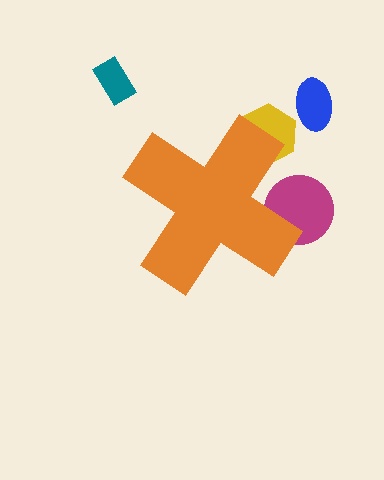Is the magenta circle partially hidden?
Yes, the magenta circle is partially hidden behind the orange cross.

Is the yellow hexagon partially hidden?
Yes, the yellow hexagon is partially hidden behind the orange cross.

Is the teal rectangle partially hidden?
No, the teal rectangle is fully visible.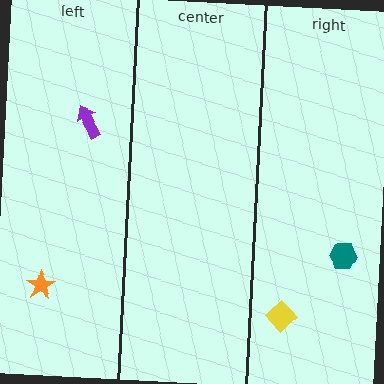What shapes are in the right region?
The yellow diamond, the teal hexagon.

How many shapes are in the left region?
2.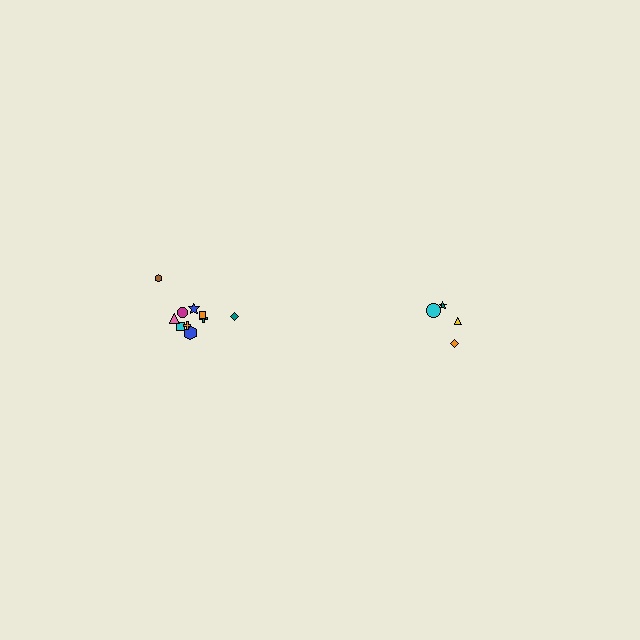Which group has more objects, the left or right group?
The left group.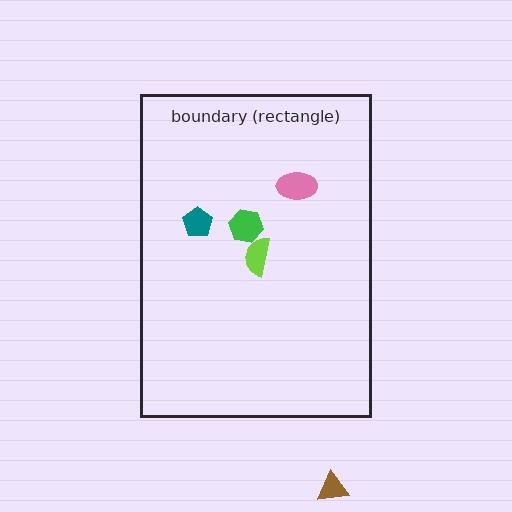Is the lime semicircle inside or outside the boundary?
Inside.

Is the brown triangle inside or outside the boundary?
Outside.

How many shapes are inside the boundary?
4 inside, 1 outside.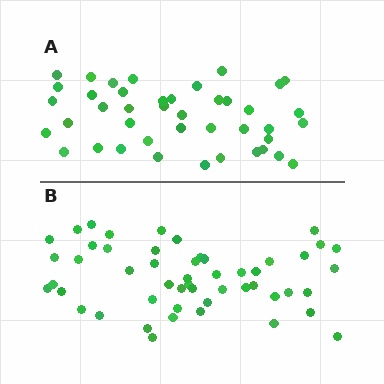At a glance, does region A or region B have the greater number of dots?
Region B (the bottom region) has more dots.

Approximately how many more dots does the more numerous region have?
Region B has roughly 8 or so more dots than region A.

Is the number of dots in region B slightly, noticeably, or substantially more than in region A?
Region B has only slightly more — the two regions are fairly close. The ratio is roughly 1.2 to 1.